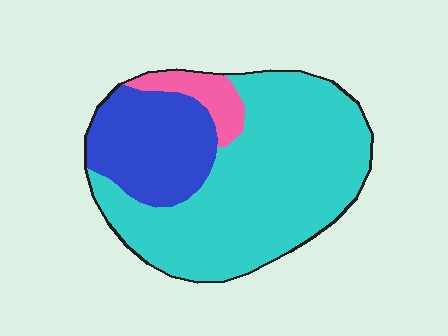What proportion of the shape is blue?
Blue covers 26% of the shape.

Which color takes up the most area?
Cyan, at roughly 65%.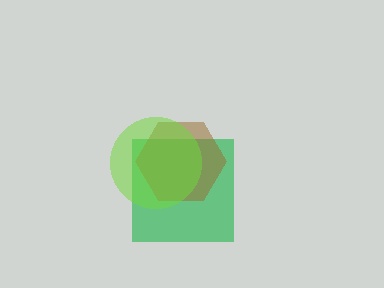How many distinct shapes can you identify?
There are 3 distinct shapes: a green square, a brown hexagon, a lime circle.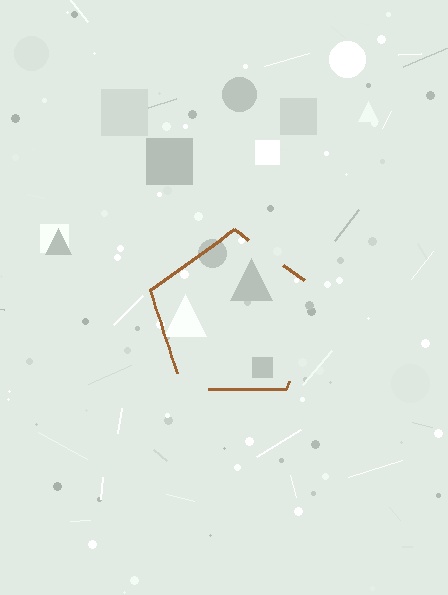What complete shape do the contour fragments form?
The contour fragments form a pentagon.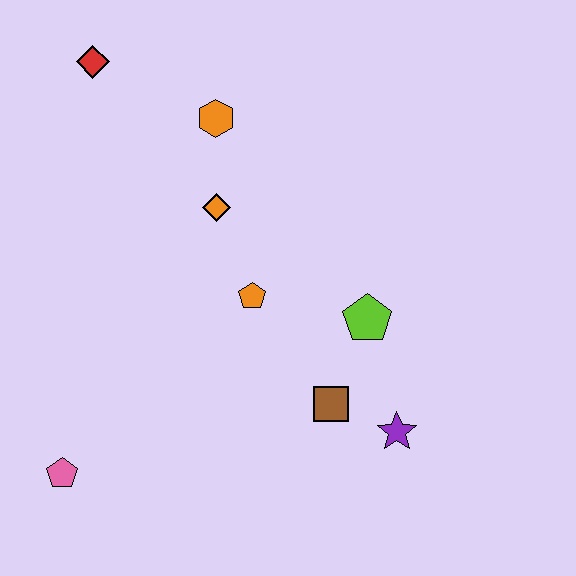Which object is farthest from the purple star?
The red diamond is farthest from the purple star.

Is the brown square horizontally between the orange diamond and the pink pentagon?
No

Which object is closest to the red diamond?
The orange hexagon is closest to the red diamond.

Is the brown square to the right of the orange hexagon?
Yes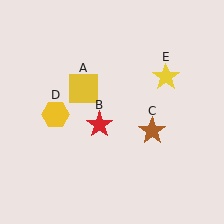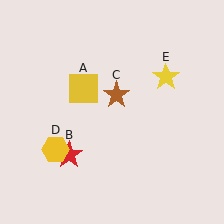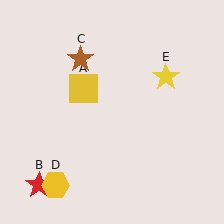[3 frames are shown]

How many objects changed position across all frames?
3 objects changed position: red star (object B), brown star (object C), yellow hexagon (object D).